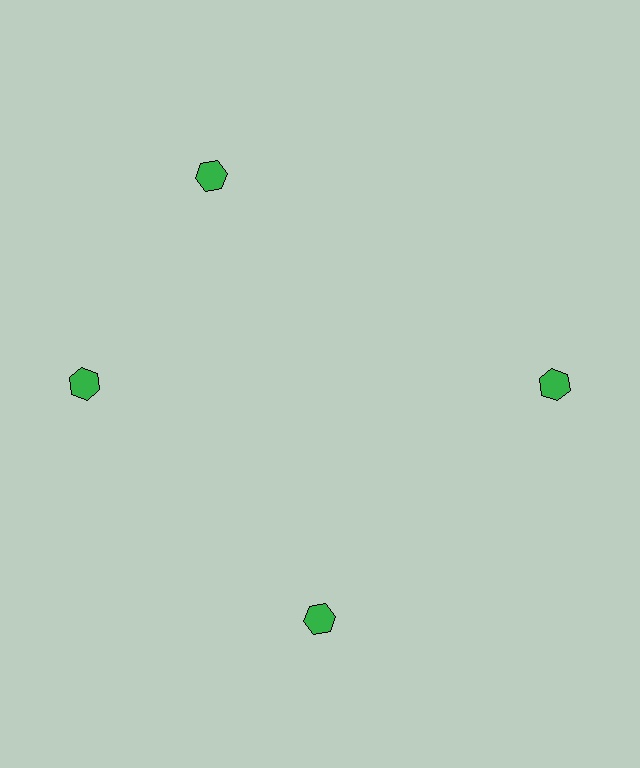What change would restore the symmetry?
The symmetry would be restored by rotating it back into even spacing with its neighbors so that all 4 hexagons sit at equal angles and equal distance from the center.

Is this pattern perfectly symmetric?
No. The 4 green hexagons are arranged in a ring, but one element near the 12 o'clock position is rotated out of alignment along the ring, breaking the 4-fold rotational symmetry.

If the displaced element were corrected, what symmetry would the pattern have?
It would have 4-fold rotational symmetry — the pattern would map onto itself every 90 degrees.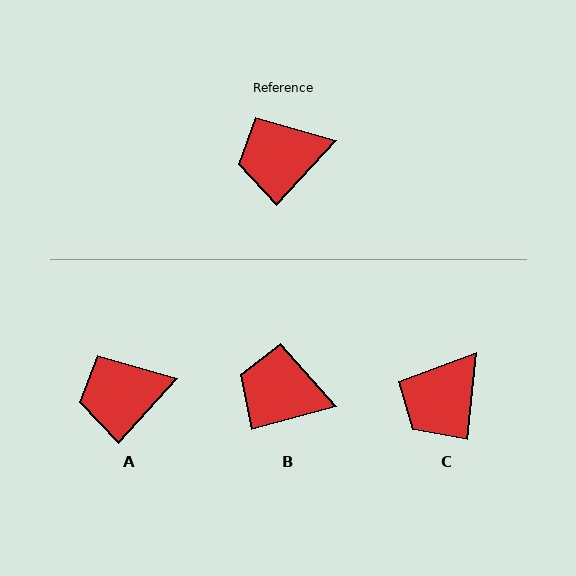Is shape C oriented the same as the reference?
No, it is off by about 36 degrees.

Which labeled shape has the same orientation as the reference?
A.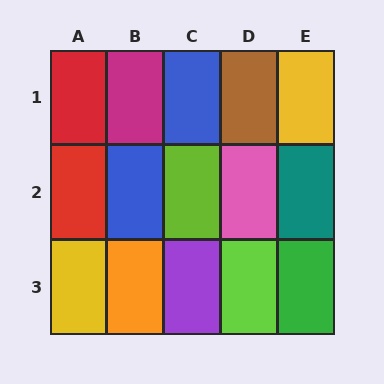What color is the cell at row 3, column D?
Lime.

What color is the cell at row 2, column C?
Lime.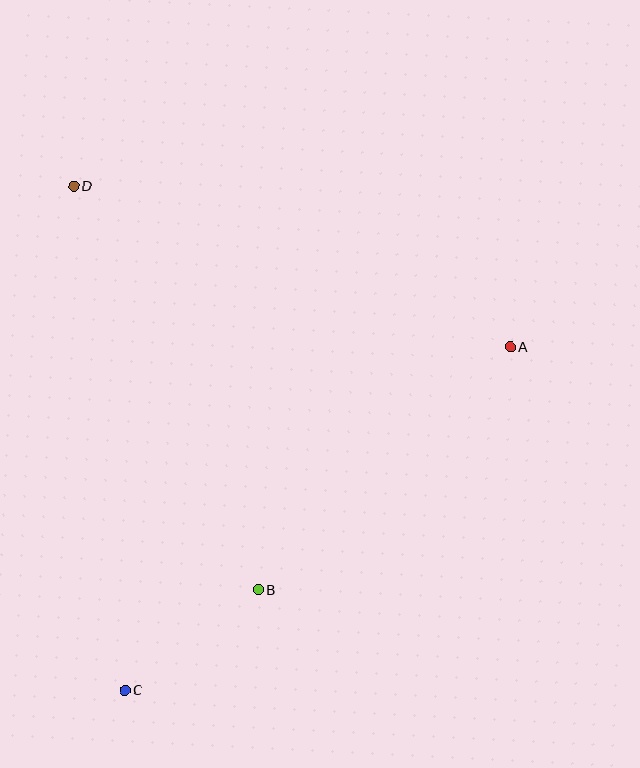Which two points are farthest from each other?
Points A and C are farthest from each other.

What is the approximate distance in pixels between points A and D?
The distance between A and D is approximately 465 pixels.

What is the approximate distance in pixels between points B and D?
The distance between B and D is approximately 444 pixels.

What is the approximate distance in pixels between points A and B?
The distance between A and B is approximately 350 pixels.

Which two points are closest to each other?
Points B and C are closest to each other.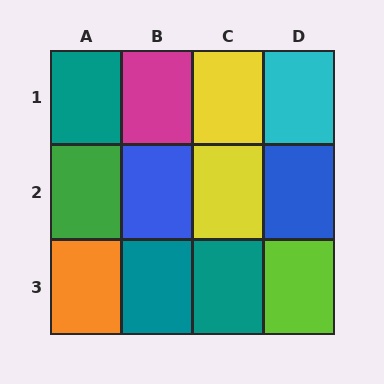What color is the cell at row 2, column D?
Blue.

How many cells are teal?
3 cells are teal.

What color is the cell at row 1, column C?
Yellow.